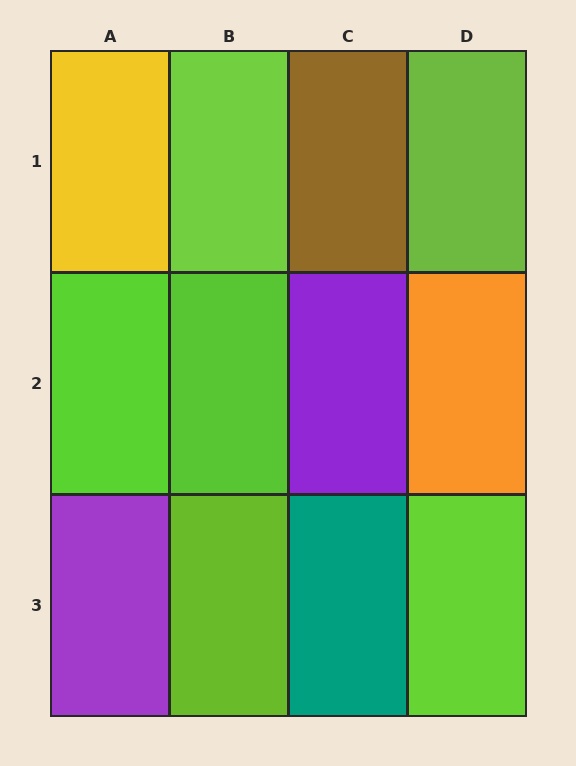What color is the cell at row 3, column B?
Lime.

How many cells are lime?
6 cells are lime.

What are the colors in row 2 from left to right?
Lime, lime, purple, orange.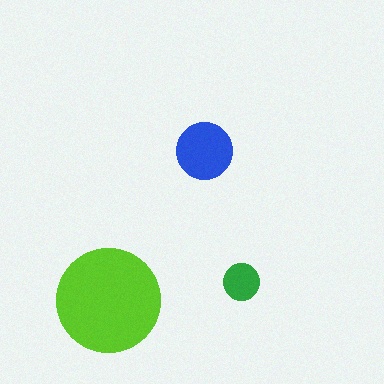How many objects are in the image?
There are 3 objects in the image.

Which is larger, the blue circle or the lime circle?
The lime one.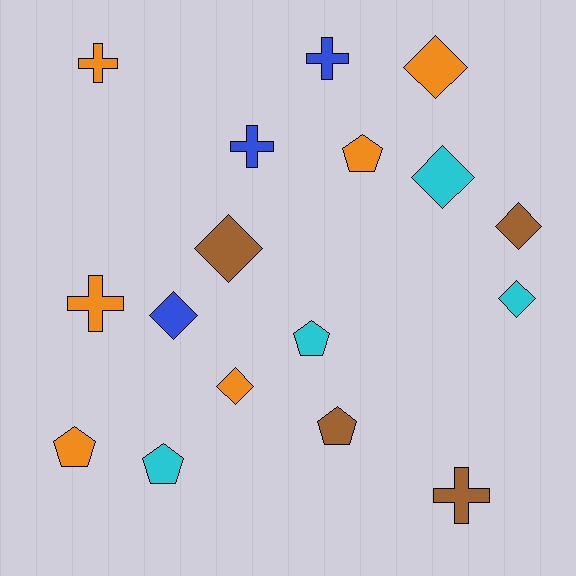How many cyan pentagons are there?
There are 2 cyan pentagons.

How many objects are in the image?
There are 17 objects.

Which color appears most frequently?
Orange, with 6 objects.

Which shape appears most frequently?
Diamond, with 7 objects.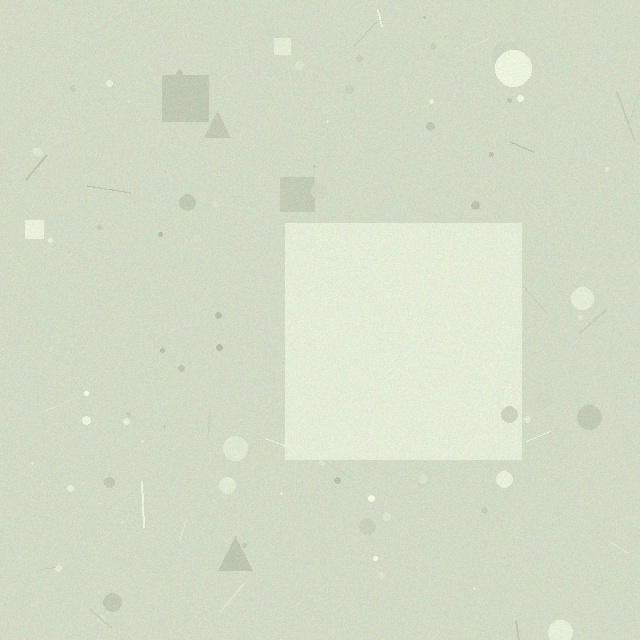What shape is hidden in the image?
A square is hidden in the image.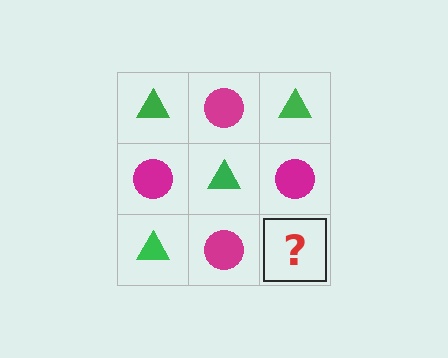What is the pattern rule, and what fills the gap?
The rule is that it alternates green triangle and magenta circle in a checkerboard pattern. The gap should be filled with a green triangle.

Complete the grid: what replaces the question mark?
The question mark should be replaced with a green triangle.